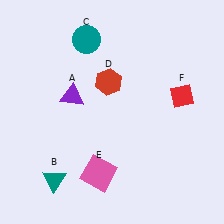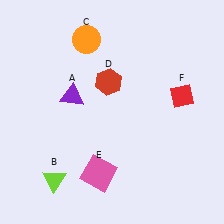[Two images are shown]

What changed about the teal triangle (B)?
In Image 1, B is teal. In Image 2, it changed to lime.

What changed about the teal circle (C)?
In Image 1, C is teal. In Image 2, it changed to orange.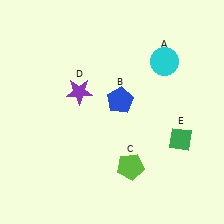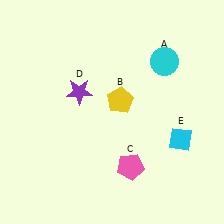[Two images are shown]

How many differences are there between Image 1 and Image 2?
There are 3 differences between the two images.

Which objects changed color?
B changed from blue to yellow. C changed from lime to pink. E changed from green to cyan.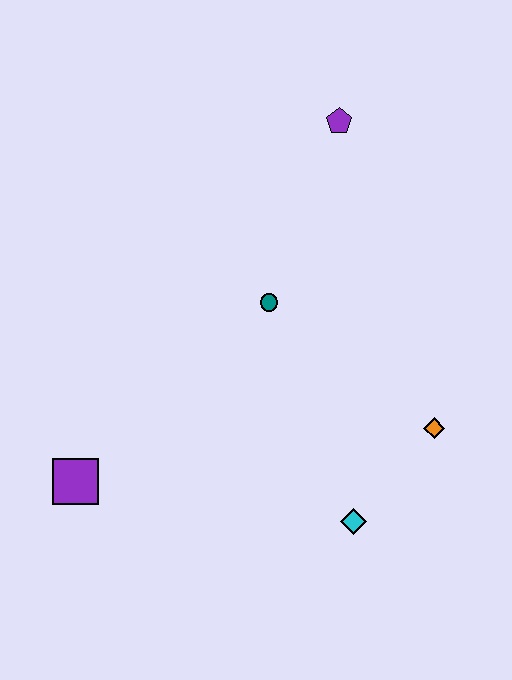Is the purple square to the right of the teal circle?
No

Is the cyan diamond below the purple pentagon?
Yes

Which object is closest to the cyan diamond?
The orange diamond is closest to the cyan diamond.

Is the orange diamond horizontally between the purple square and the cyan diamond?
No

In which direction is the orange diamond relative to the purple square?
The orange diamond is to the right of the purple square.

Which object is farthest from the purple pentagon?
The purple square is farthest from the purple pentagon.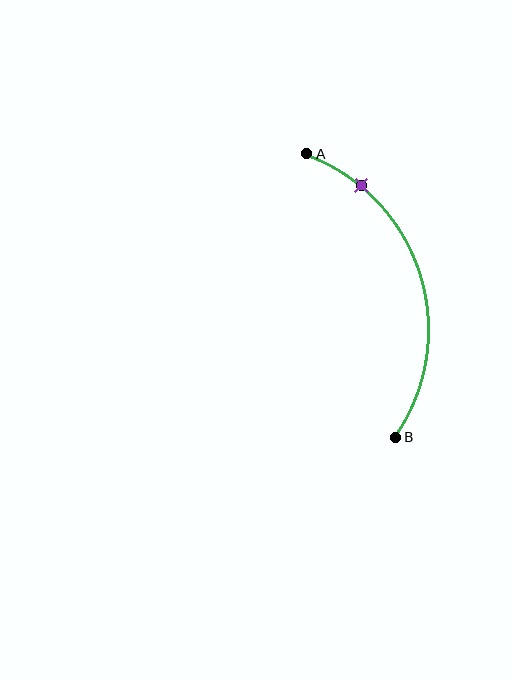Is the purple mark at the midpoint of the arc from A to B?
No. The purple mark lies on the arc but is closer to endpoint A. The arc midpoint would be at the point on the curve equidistant along the arc from both A and B.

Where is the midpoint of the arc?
The arc midpoint is the point on the curve farthest from the straight line joining A and B. It sits to the right of that line.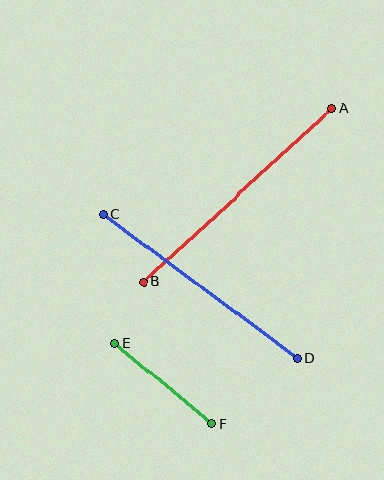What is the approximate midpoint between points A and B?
The midpoint is at approximately (238, 195) pixels.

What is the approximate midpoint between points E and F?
The midpoint is at approximately (163, 383) pixels.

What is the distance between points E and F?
The distance is approximately 126 pixels.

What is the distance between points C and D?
The distance is approximately 242 pixels.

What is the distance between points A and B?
The distance is approximately 256 pixels.